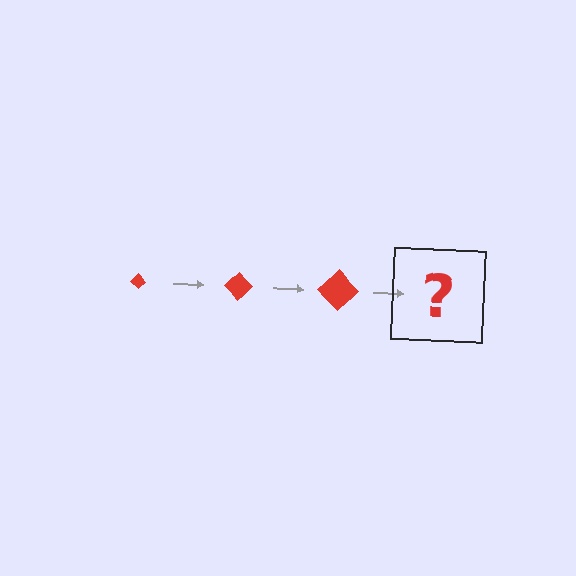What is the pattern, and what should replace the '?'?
The pattern is that the diamond gets progressively larger each step. The '?' should be a red diamond, larger than the previous one.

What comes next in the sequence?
The next element should be a red diamond, larger than the previous one.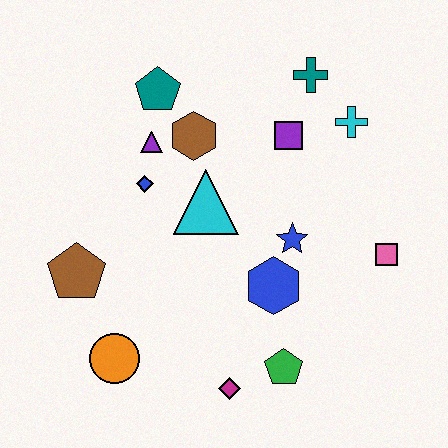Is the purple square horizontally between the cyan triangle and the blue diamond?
No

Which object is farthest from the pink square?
The brown pentagon is farthest from the pink square.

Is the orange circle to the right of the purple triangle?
No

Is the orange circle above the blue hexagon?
No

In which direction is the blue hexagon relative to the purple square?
The blue hexagon is below the purple square.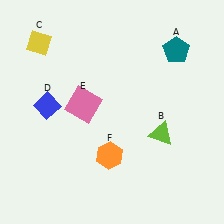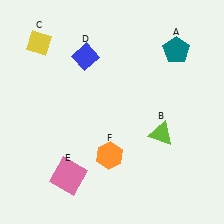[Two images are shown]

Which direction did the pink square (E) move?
The pink square (E) moved down.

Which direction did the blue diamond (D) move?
The blue diamond (D) moved up.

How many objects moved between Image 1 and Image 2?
2 objects moved between the two images.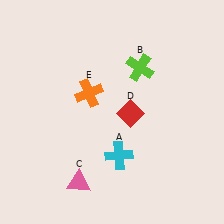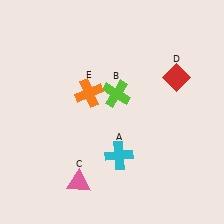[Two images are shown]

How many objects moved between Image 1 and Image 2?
2 objects moved between the two images.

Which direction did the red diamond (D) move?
The red diamond (D) moved right.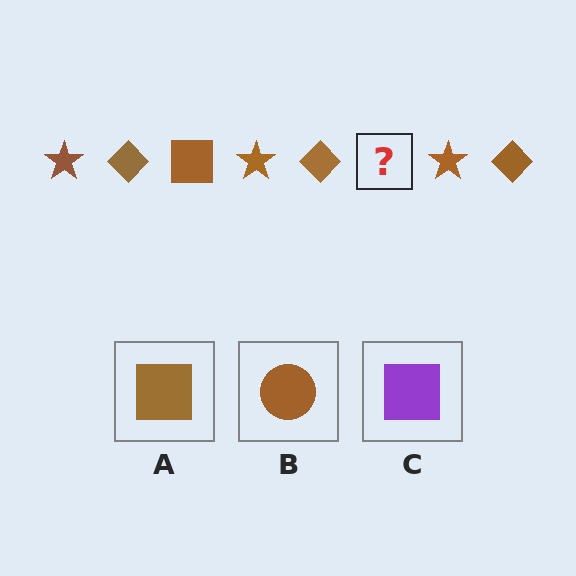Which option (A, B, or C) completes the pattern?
A.